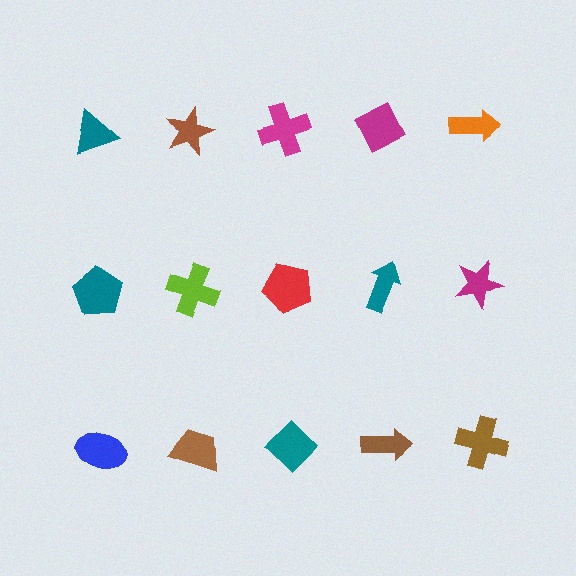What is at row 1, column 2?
A brown star.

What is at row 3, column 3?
A teal diamond.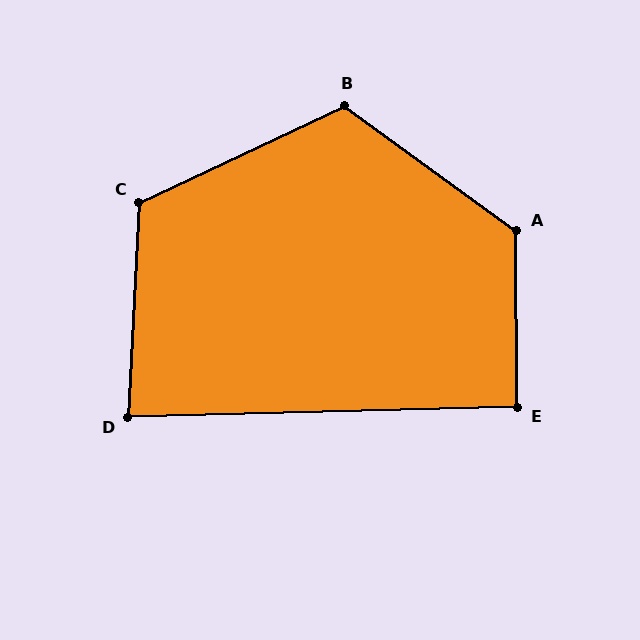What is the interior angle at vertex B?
Approximately 119 degrees (obtuse).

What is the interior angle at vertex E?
Approximately 91 degrees (approximately right).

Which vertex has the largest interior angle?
A, at approximately 126 degrees.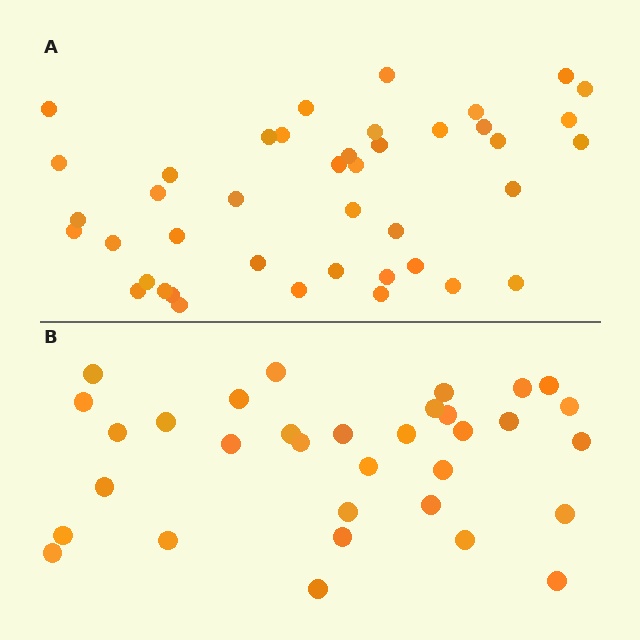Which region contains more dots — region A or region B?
Region A (the top region) has more dots.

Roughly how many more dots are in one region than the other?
Region A has roughly 8 or so more dots than region B.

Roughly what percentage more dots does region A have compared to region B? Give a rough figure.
About 25% more.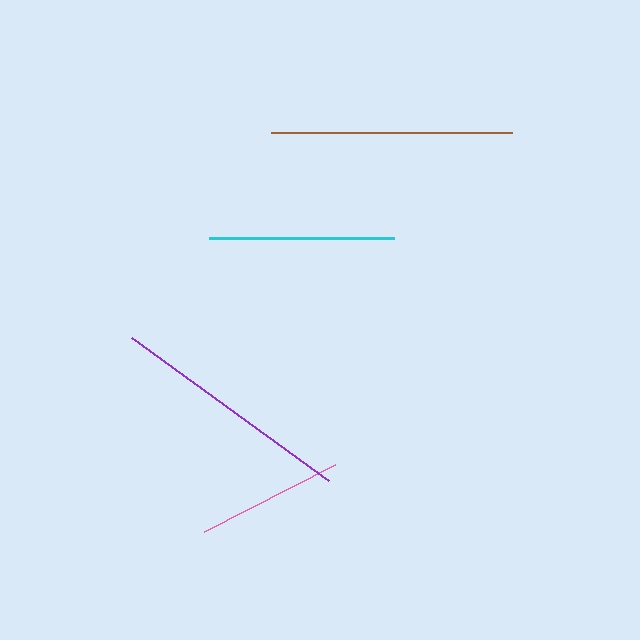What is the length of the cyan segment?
The cyan segment is approximately 185 pixels long.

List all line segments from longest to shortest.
From longest to shortest: purple, brown, cyan, pink.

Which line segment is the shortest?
The pink line is the shortest at approximately 147 pixels.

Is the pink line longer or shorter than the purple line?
The purple line is longer than the pink line.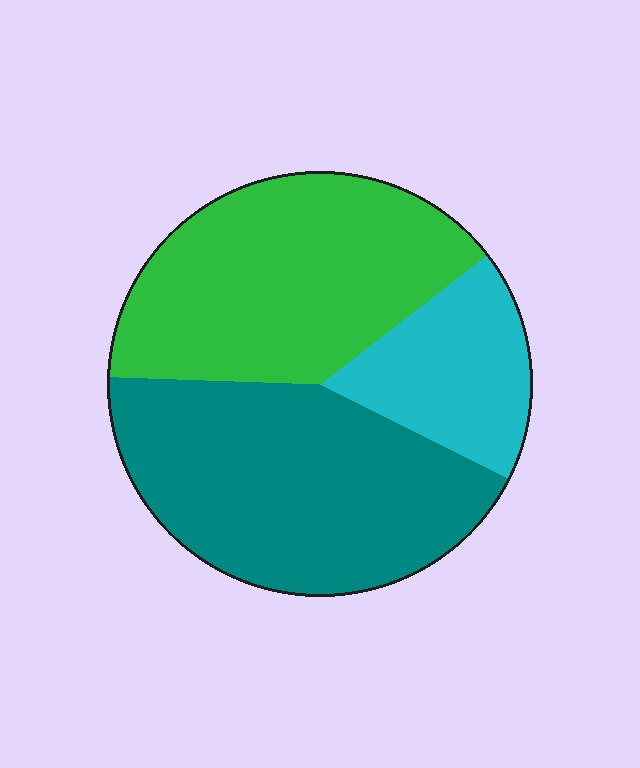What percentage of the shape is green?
Green takes up between a quarter and a half of the shape.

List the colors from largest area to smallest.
From largest to smallest: teal, green, cyan.